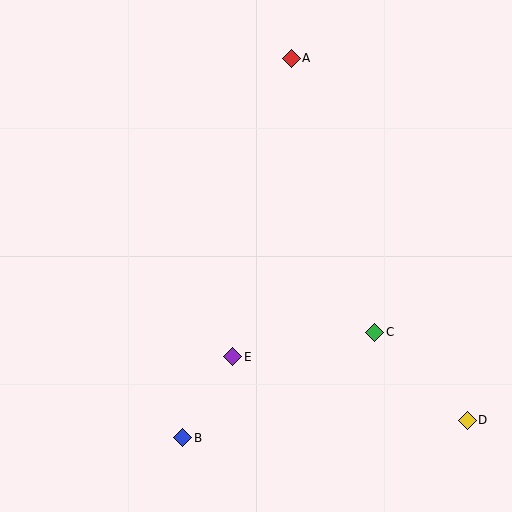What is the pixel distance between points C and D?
The distance between C and D is 128 pixels.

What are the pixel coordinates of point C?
Point C is at (375, 332).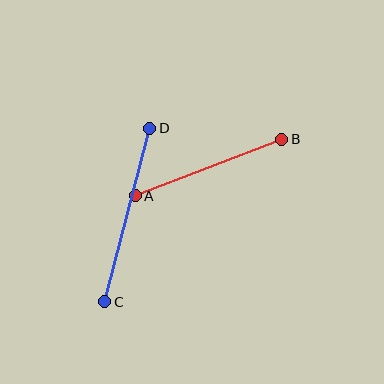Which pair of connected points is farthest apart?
Points C and D are farthest apart.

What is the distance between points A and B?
The distance is approximately 157 pixels.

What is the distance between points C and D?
The distance is approximately 179 pixels.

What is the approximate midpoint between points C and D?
The midpoint is at approximately (127, 215) pixels.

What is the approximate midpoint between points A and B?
The midpoint is at approximately (208, 168) pixels.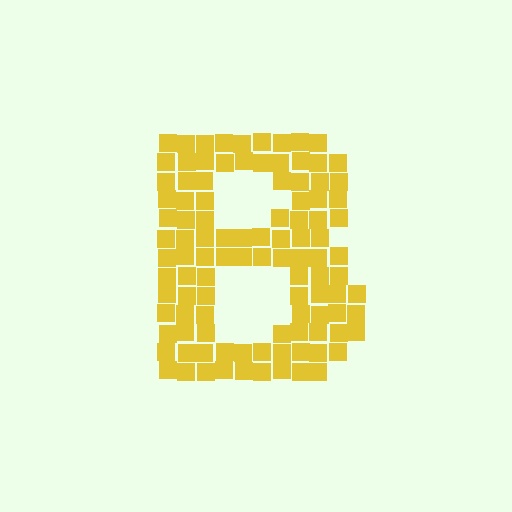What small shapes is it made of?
It is made of small squares.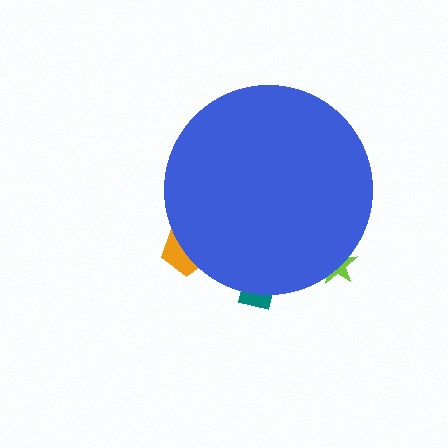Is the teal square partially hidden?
Yes, the teal square is partially hidden behind the blue circle.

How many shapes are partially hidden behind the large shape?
3 shapes are partially hidden.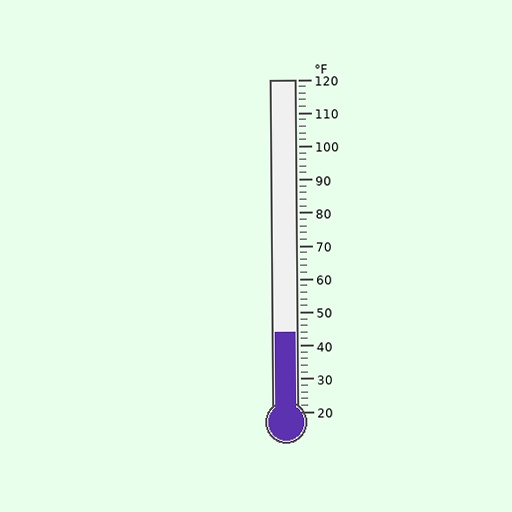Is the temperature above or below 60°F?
The temperature is below 60°F.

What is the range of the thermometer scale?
The thermometer scale ranges from 20°F to 120°F.